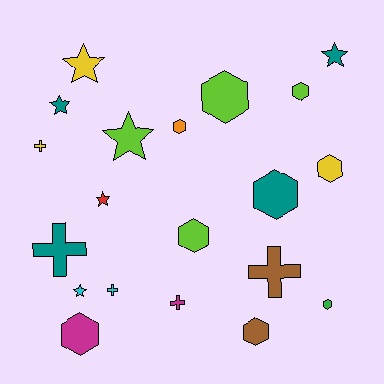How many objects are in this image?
There are 20 objects.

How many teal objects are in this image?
There are 4 teal objects.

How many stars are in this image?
There are 6 stars.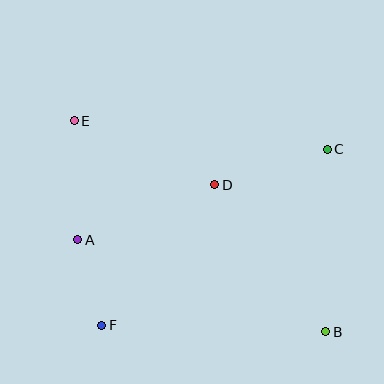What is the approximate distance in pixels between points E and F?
The distance between E and F is approximately 206 pixels.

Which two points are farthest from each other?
Points B and E are farthest from each other.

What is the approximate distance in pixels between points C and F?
The distance between C and F is approximately 286 pixels.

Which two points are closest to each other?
Points A and F are closest to each other.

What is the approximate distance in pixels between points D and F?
The distance between D and F is approximately 180 pixels.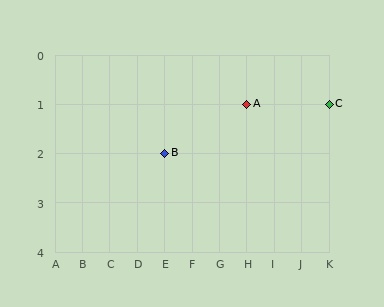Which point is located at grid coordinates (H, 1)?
Point A is at (H, 1).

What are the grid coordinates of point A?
Point A is at grid coordinates (H, 1).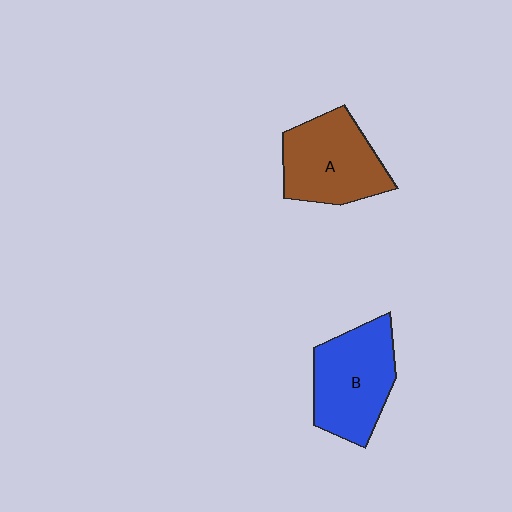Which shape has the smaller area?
Shape A (brown).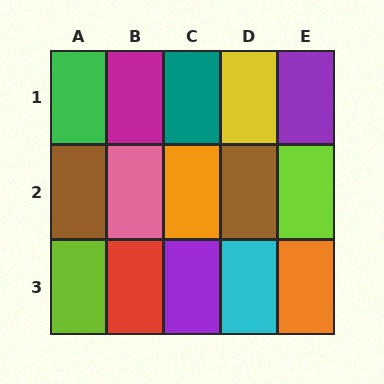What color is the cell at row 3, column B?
Red.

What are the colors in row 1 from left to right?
Green, magenta, teal, yellow, purple.